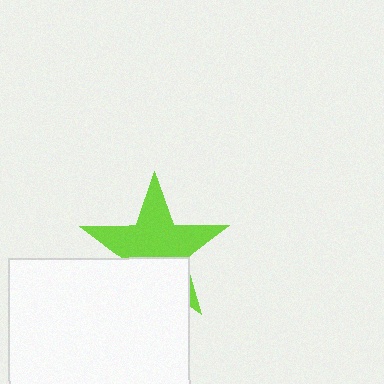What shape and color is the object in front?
The object in front is a white square.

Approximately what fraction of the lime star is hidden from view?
Roughly 36% of the lime star is hidden behind the white square.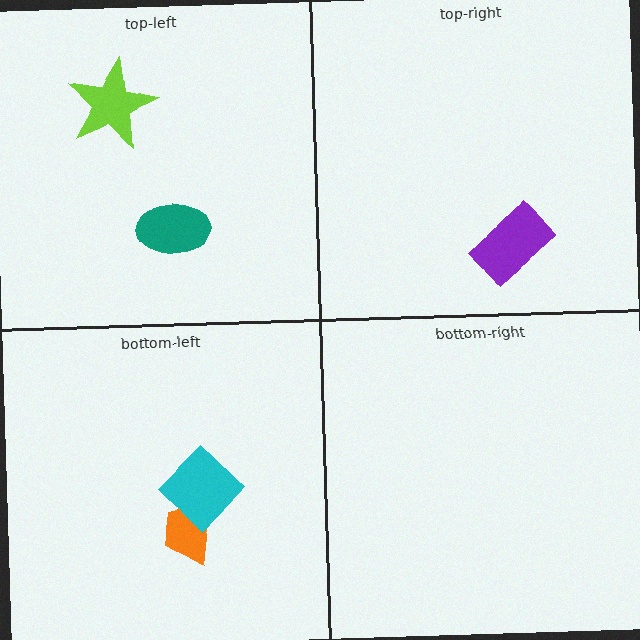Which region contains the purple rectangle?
The top-right region.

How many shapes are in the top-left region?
2.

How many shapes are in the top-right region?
1.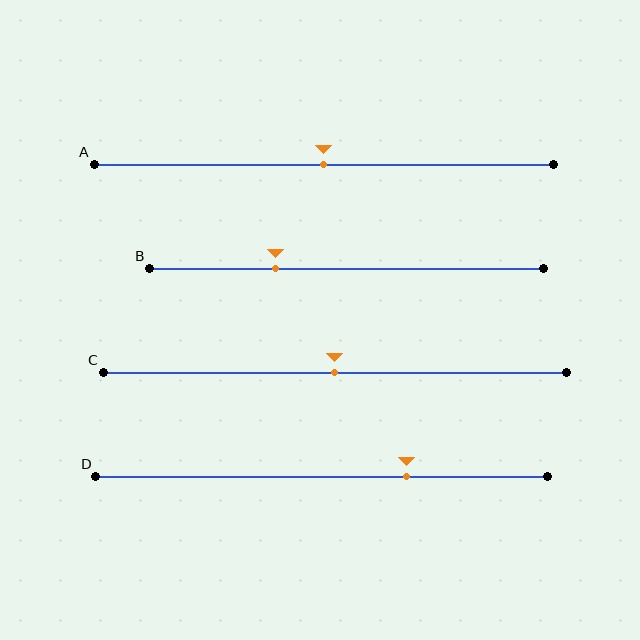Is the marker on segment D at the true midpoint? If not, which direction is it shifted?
No, the marker on segment D is shifted to the right by about 19% of the segment length.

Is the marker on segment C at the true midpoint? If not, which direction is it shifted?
Yes, the marker on segment C is at the true midpoint.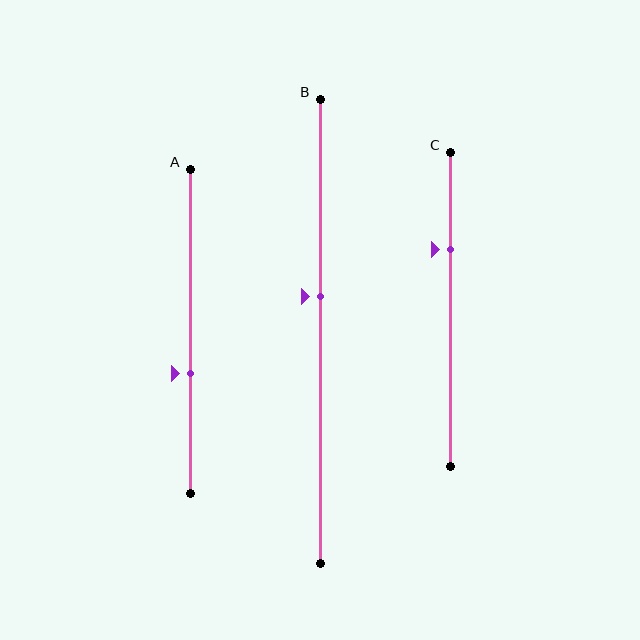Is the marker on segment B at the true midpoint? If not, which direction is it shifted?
No, the marker on segment B is shifted upward by about 8% of the segment length.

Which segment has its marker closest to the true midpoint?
Segment B has its marker closest to the true midpoint.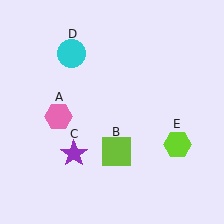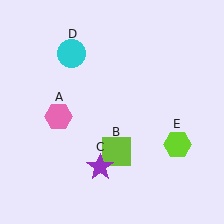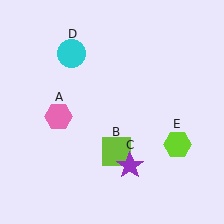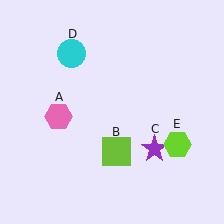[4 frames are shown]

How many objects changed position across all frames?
1 object changed position: purple star (object C).